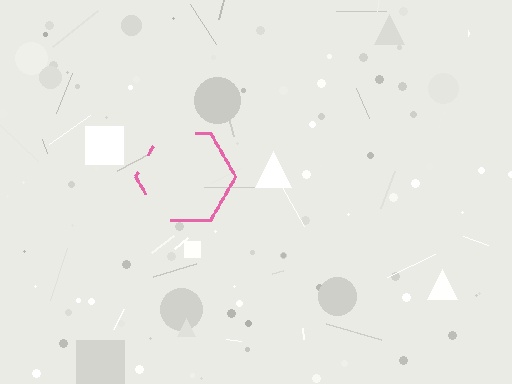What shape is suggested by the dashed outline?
The dashed outline suggests a hexagon.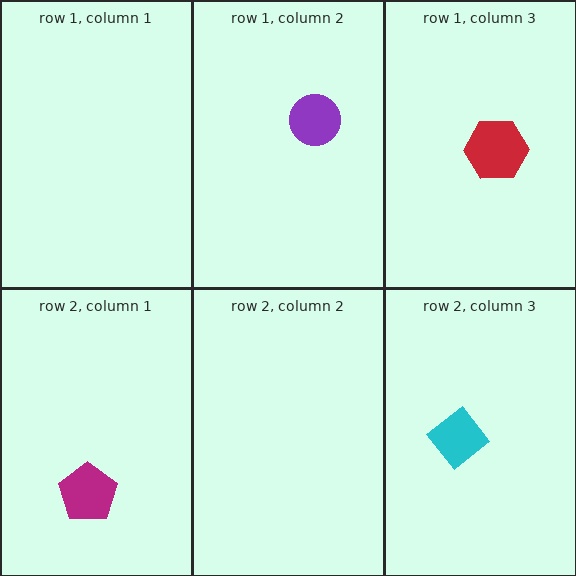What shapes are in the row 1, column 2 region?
The purple circle.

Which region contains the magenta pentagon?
The row 2, column 1 region.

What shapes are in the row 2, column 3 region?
The cyan diamond.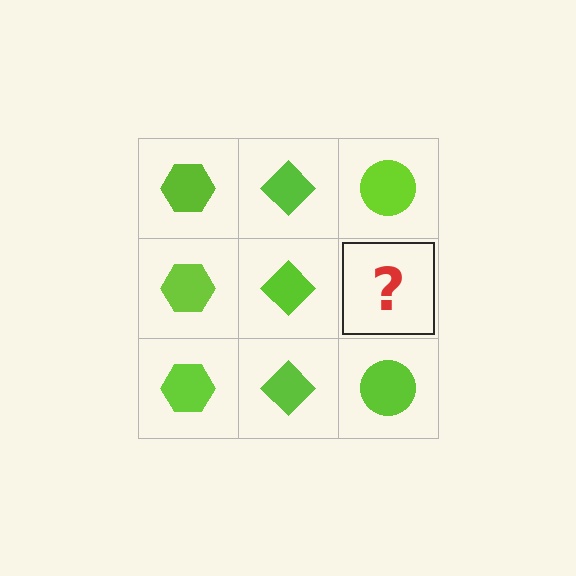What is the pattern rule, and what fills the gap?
The rule is that each column has a consistent shape. The gap should be filled with a lime circle.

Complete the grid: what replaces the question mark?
The question mark should be replaced with a lime circle.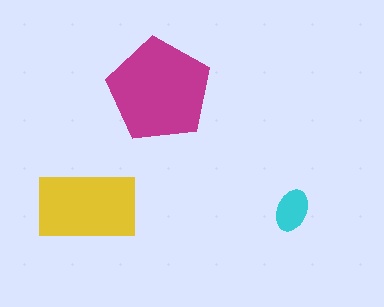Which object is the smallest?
The cyan ellipse.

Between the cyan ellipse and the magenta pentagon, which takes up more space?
The magenta pentagon.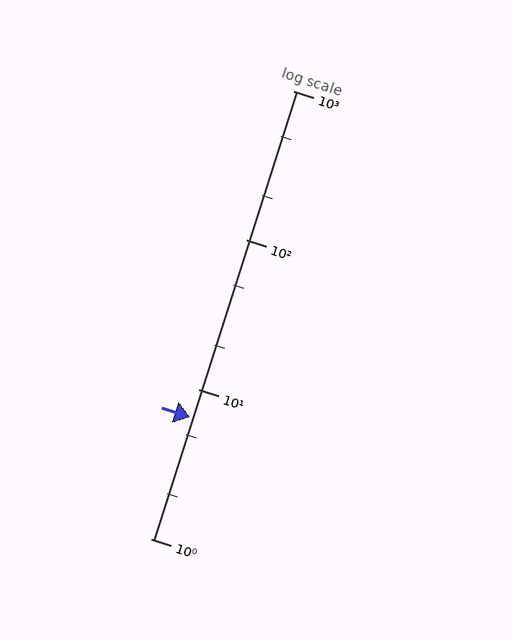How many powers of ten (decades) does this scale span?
The scale spans 3 decades, from 1 to 1000.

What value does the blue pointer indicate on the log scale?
The pointer indicates approximately 6.5.